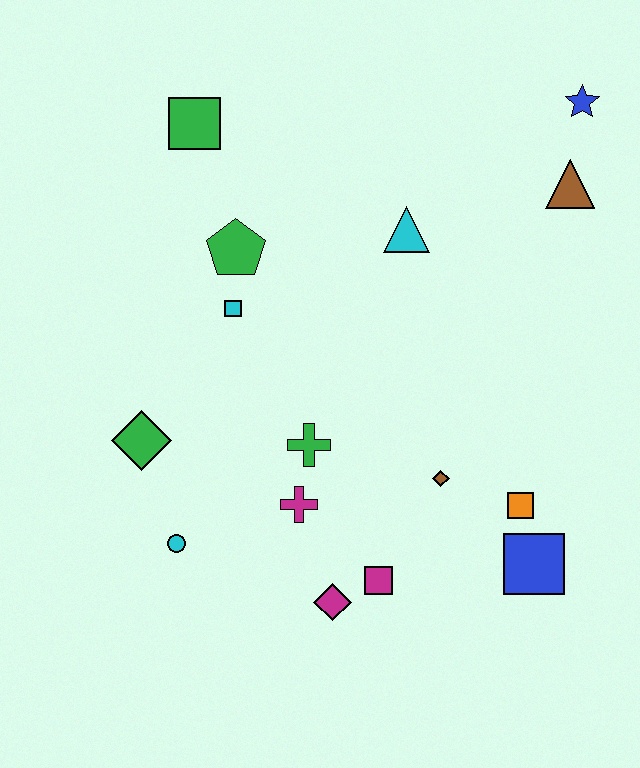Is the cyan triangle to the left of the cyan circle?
No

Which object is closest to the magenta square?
The magenta diamond is closest to the magenta square.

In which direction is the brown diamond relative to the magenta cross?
The brown diamond is to the right of the magenta cross.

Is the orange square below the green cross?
Yes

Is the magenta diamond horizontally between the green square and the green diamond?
No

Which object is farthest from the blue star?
The cyan circle is farthest from the blue star.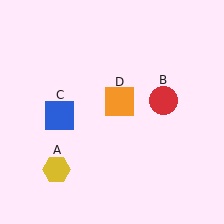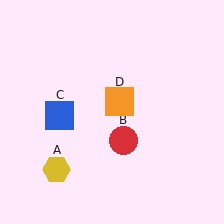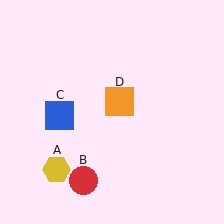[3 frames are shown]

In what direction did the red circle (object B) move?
The red circle (object B) moved down and to the left.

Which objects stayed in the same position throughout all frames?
Yellow hexagon (object A) and blue square (object C) and orange square (object D) remained stationary.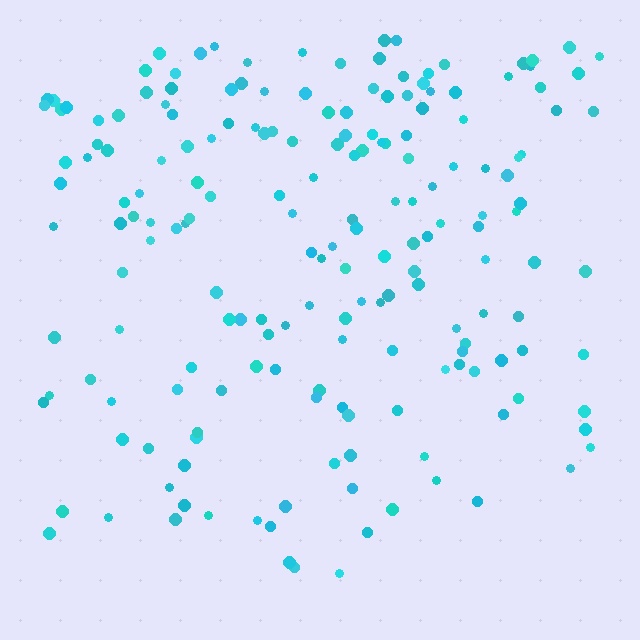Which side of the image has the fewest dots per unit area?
The bottom.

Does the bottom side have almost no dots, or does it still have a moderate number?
Still a moderate number, just noticeably fewer than the top.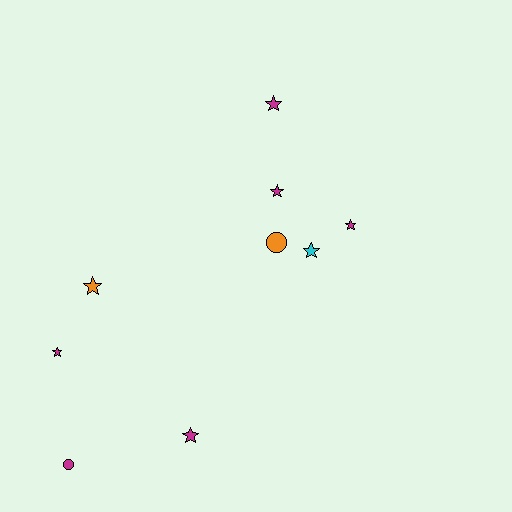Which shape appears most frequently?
Star, with 7 objects.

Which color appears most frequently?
Magenta, with 6 objects.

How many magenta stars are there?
There are 5 magenta stars.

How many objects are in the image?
There are 9 objects.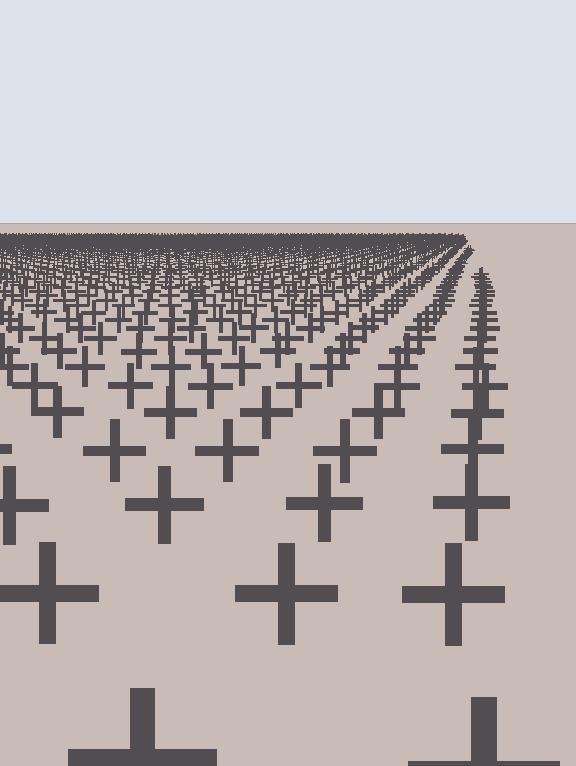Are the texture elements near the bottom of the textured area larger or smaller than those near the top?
Larger. Near the bottom, elements are closer to the viewer and appear at a bigger on-screen size.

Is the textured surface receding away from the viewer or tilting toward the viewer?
The surface is receding away from the viewer. Texture elements get smaller and denser toward the top.